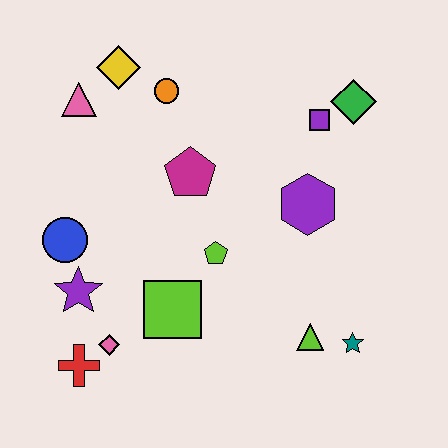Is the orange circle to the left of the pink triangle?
No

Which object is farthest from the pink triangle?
The teal star is farthest from the pink triangle.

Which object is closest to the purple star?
The blue circle is closest to the purple star.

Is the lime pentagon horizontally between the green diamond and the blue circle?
Yes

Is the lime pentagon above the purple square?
No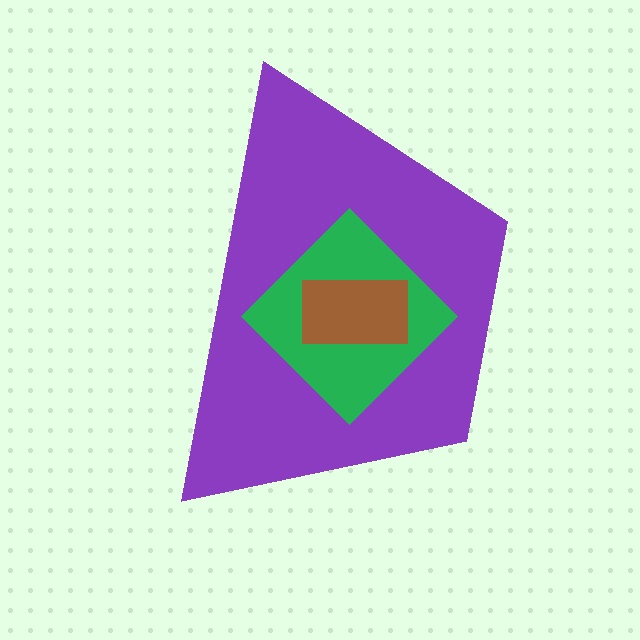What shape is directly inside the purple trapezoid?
The green diamond.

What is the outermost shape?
The purple trapezoid.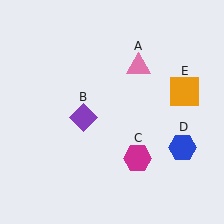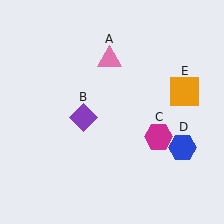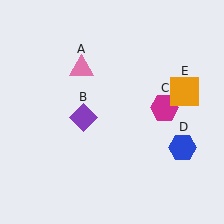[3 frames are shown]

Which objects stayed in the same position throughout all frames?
Purple diamond (object B) and blue hexagon (object D) and orange square (object E) remained stationary.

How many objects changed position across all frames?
2 objects changed position: pink triangle (object A), magenta hexagon (object C).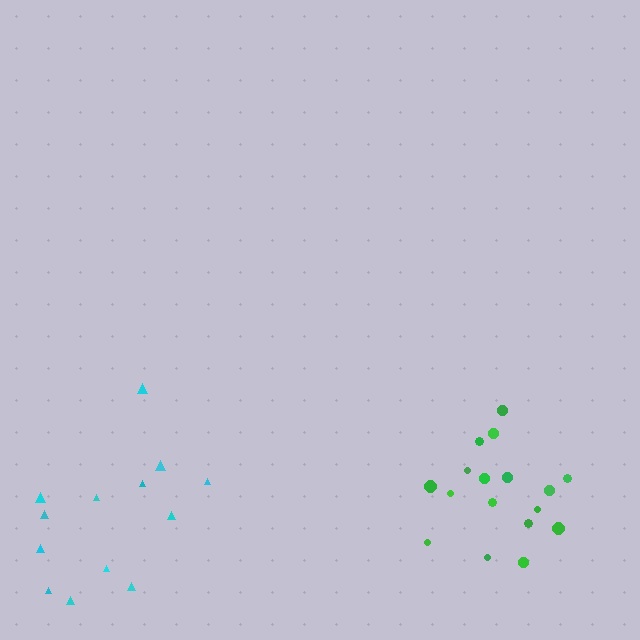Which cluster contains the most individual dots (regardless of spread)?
Green (17).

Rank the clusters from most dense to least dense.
green, cyan.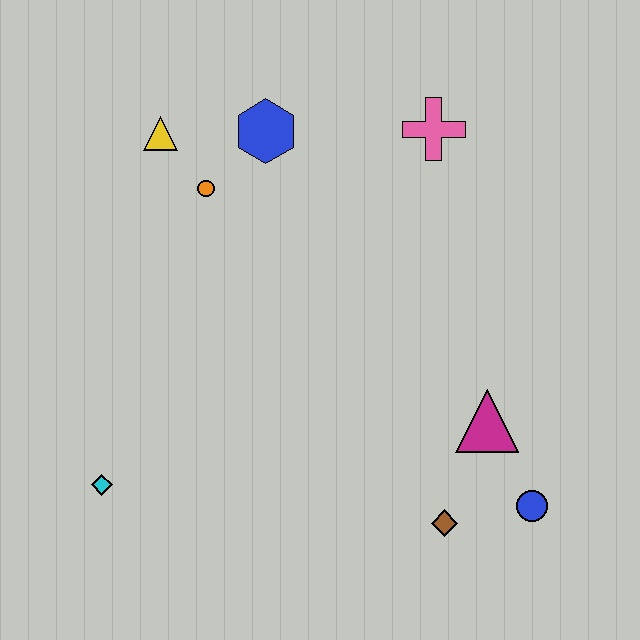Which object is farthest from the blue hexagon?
The blue circle is farthest from the blue hexagon.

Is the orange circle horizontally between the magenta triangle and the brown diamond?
No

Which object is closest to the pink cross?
The blue hexagon is closest to the pink cross.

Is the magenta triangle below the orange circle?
Yes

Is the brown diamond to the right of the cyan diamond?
Yes